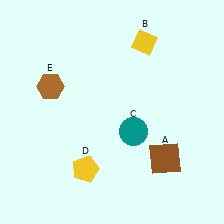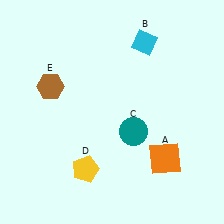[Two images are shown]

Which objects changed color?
A changed from brown to orange. B changed from yellow to cyan.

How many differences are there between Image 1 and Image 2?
There are 2 differences between the two images.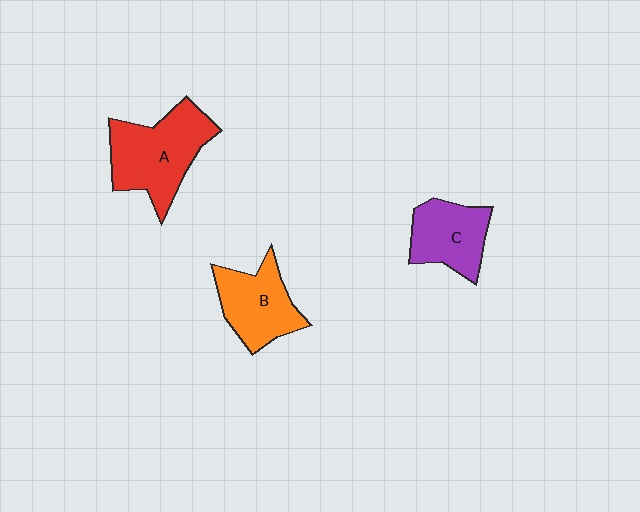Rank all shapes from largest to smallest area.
From largest to smallest: A (red), B (orange), C (purple).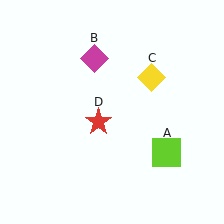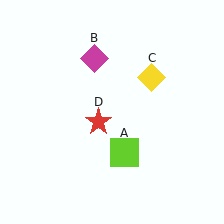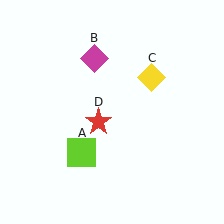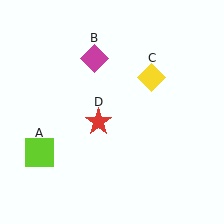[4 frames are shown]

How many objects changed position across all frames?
1 object changed position: lime square (object A).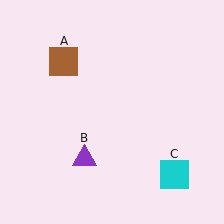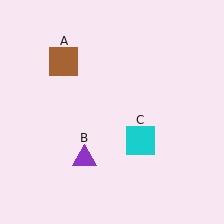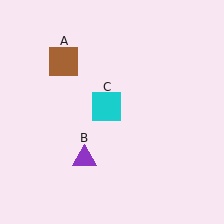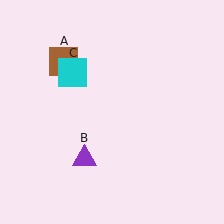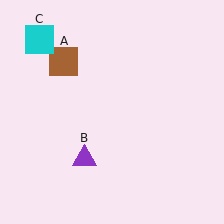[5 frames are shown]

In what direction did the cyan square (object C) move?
The cyan square (object C) moved up and to the left.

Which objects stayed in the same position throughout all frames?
Brown square (object A) and purple triangle (object B) remained stationary.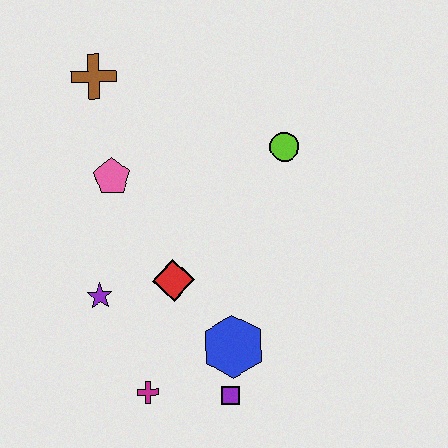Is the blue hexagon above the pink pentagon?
No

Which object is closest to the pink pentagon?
The brown cross is closest to the pink pentagon.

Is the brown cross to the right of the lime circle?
No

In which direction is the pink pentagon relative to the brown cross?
The pink pentagon is below the brown cross.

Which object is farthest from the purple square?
The brown cross is farthest from the purple square.